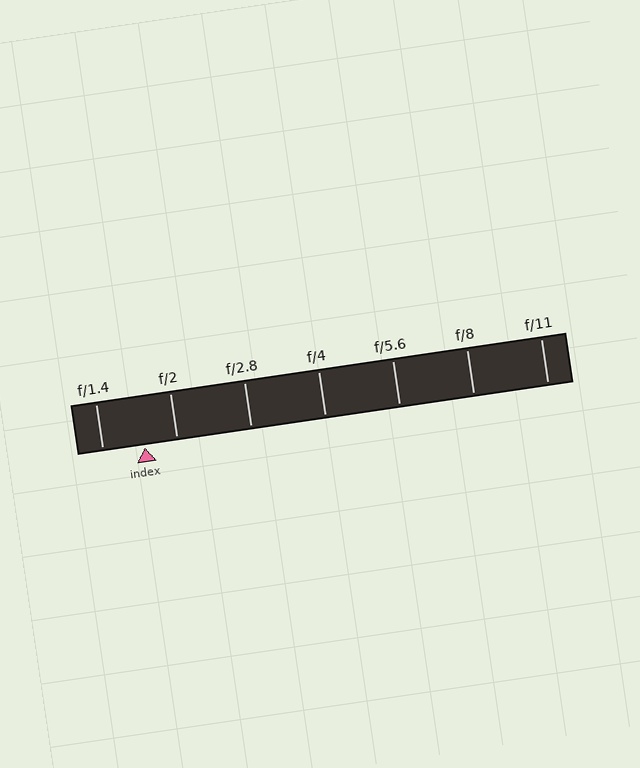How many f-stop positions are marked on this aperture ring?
There are 7 f-stop positions marked.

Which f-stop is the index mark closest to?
The index mark is closest to f/2.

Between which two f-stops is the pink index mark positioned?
The index mark is between f/1.4 and f/2.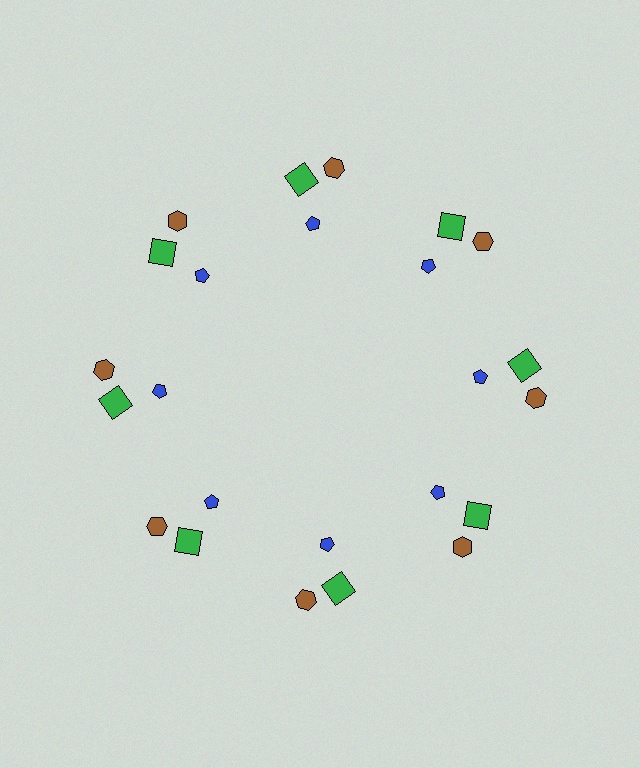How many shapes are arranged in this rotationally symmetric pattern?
There are 24 shapes, arranged in 8 groups of 3.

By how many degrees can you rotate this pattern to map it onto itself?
The pattern maps onto itself every 45 degrees of rotation.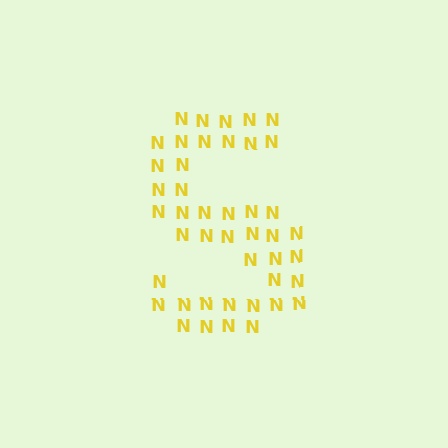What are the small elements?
The small elements are letter N's.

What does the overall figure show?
The overall figure shows the letter S.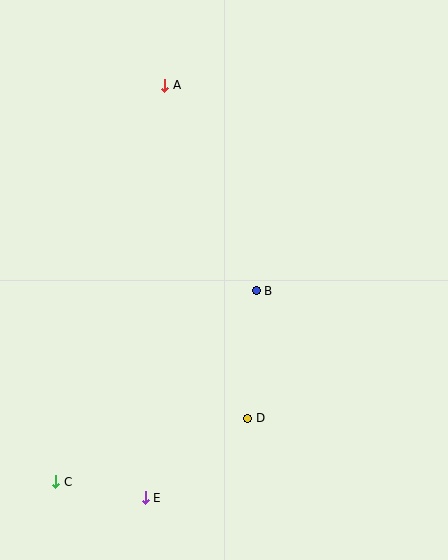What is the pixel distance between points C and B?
The distance between C and B is 277 pixels.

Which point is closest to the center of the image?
Point B at (256, 291) is closest to the center.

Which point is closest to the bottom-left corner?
Point C is closest to the bottom-left corner.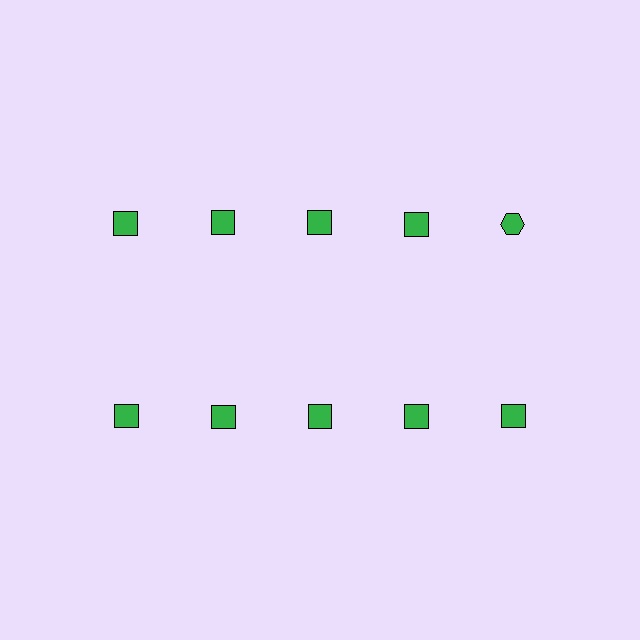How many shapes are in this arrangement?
There are 10 shapes arranged in a grid pattern.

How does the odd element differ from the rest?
It has a different shape: hexagon instead of square.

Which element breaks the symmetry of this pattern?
The green hexagon in the top row, rightmost column breaks the symmetry. All other shapes are green squares.